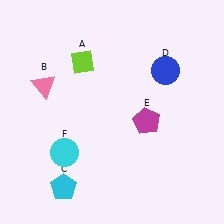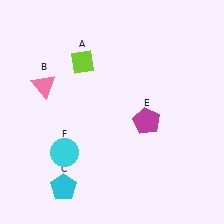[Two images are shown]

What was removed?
The blue circle (D) was removed in Image 2.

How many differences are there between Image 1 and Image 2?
There is 1 difference between the two images.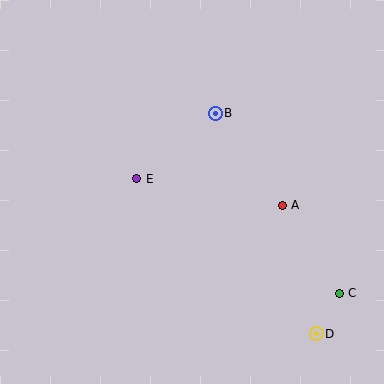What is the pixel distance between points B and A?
The distance between B and A is 114 pixels.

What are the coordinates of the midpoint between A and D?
The midpoint between A and D is at (299, 270).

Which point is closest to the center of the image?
Point E at (137, 179) is closest to the center.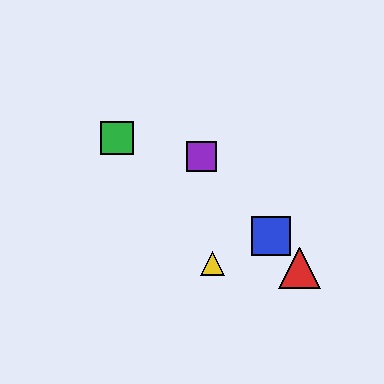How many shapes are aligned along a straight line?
3 shapes (the red triangle, the blue square, the purple square) are aligned along a straight line.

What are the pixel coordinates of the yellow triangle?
The yellow triangle is at (212, 263).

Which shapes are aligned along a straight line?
The red triangle, the blue square, the purple square are aligned along a straight line.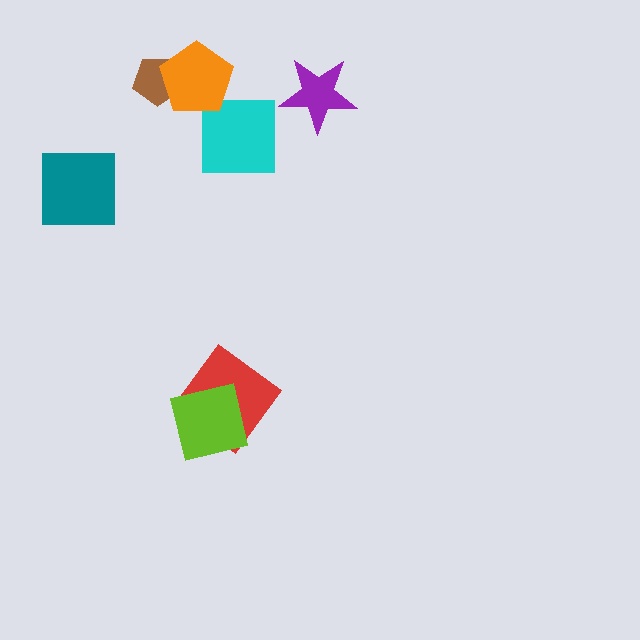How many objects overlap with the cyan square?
0 objects overlap with the cyan square.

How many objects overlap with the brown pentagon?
1 object overlaps with the brown pentagon.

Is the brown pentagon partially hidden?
Yes, it is partially covered by another shape.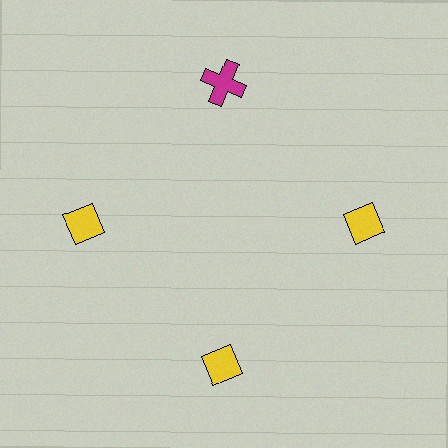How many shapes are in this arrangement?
There are 4 shapes arranged in a ring pattern.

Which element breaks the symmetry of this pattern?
The magenta cross at roughly the 12 o'clock position breaks the symmetry. All other shapes are yellow diamonds.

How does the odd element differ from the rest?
It differs in both color (magenta instead of yellow) and shape (cross instead of diamond).